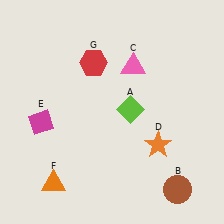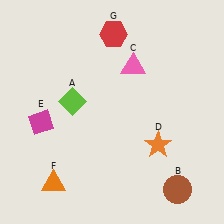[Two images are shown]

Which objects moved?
The objects that moved are: the lime diamond (A), the red hexagon (G).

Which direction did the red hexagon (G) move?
The red hexagon (G) moved up.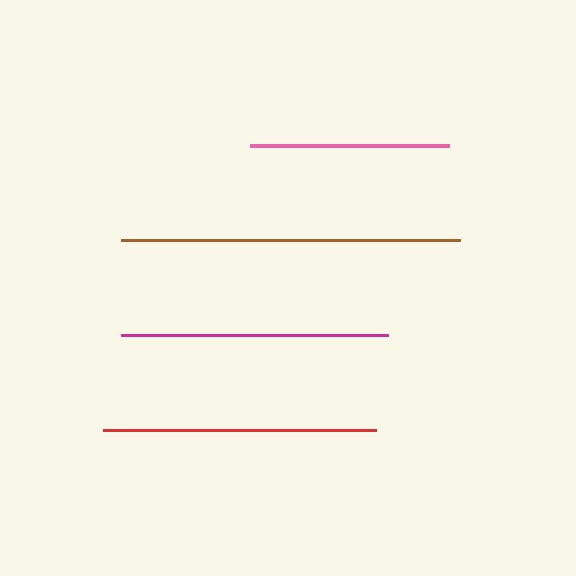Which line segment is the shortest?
The pink line is the shortest at approximately 198 pixels.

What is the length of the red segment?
The red segment is approximately 273 pixels long.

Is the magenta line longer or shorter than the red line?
The red line is longer than the magenta line.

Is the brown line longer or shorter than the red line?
The brown line is longer than the red line.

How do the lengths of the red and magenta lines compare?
The red and magenta lines are approximately the same length.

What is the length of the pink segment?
The pink segment is approximately 198 pixels long.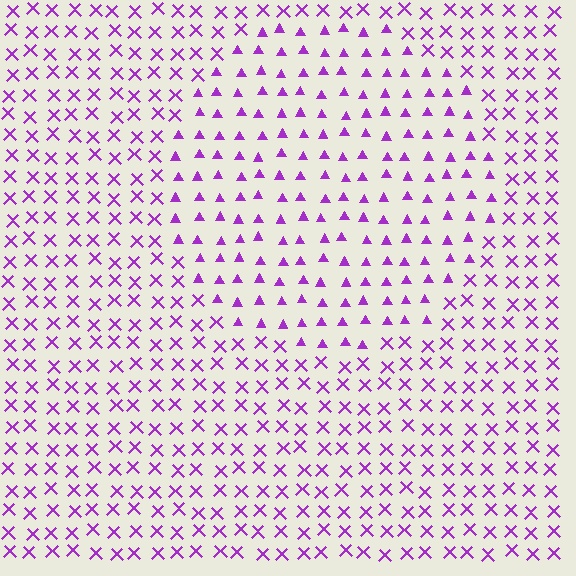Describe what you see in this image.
The image is filled with small purple elements arranged in a uniform grid. A circle-shaped region contains triangles, while the surrounding area contains X marks. The boundary is defined purely by the change in element shape.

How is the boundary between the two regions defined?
The boundary is defined by a change in element shape: triangles inside vs. X marks outside. All elements share the same color and spacing.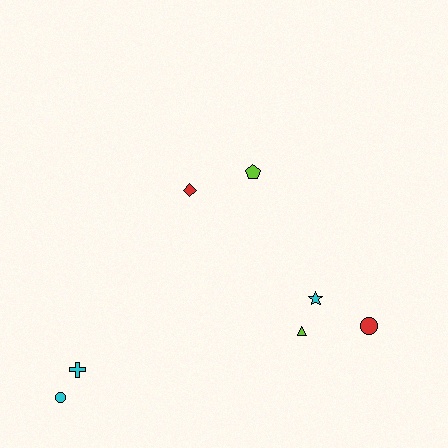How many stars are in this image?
There is 1 star.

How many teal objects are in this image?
There are no teal objects.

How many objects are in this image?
There are 7 objects.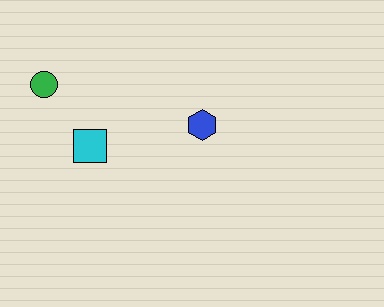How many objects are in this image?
There are 3 objects.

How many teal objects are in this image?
There are no teal objects.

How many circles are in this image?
There is 1 circle.